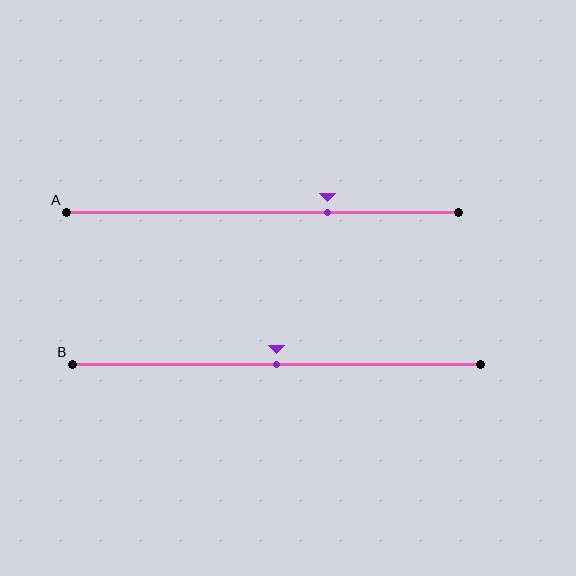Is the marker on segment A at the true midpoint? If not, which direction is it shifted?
No, the marker on segment A is shifted to the right by about 17% of the segment length.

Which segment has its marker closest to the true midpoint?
Segment B has its marker closest to the true midpoint.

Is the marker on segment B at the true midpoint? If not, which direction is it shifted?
Yes, the marker on segment B is at the true midpoint.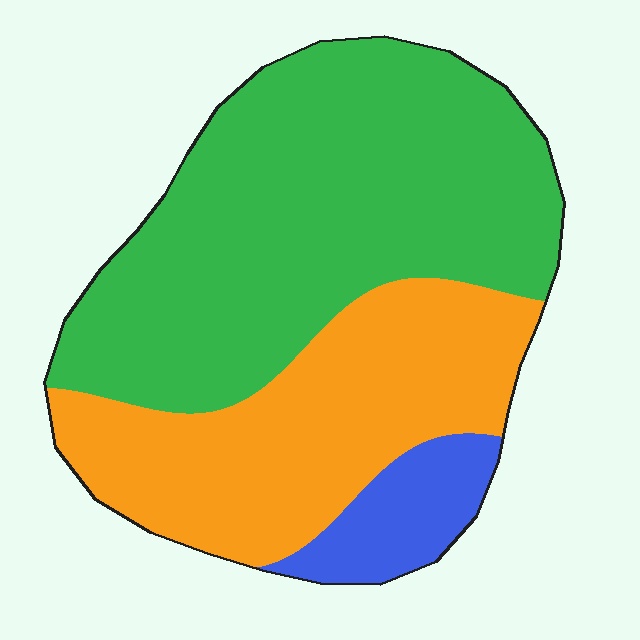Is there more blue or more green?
Green.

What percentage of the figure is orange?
Orange takes up about one third (1/3) of the figure.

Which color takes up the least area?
Blue, at roughly 10%.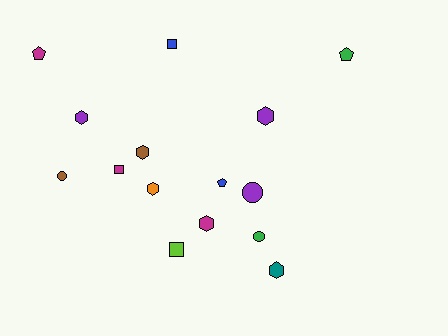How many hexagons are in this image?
There are 6 hexagons.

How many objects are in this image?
There are 15 objects.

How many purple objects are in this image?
There are 3 purple objects.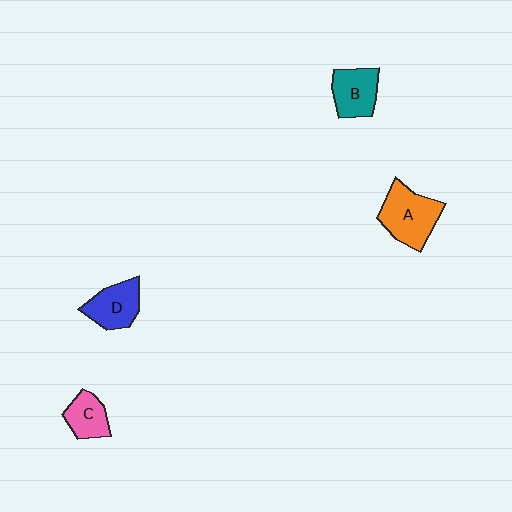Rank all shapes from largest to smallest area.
From largest to smallest: A (orange), D (blue), B (teal), C (pink).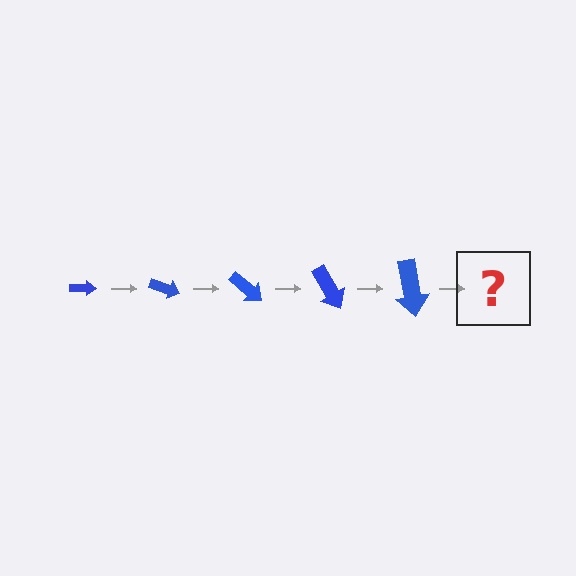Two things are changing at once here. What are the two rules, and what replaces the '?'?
The two rules are that the arrow grows larger each step and it rotates 20 degrees each step. The '?' should be an arrow, larger than the previous one and rotated 100 degrees from the start.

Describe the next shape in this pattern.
It should be an arrow, larger than the previous one and rotated 100 degrees from the start.